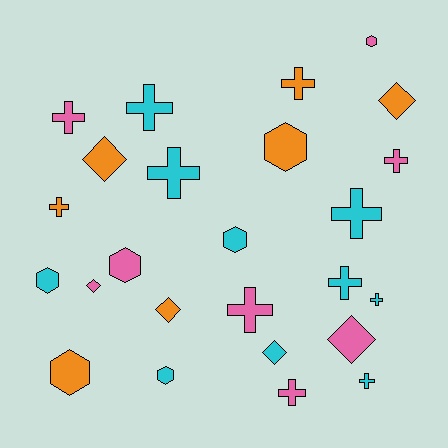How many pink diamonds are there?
There are 2 pink diamonds.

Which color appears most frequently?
Cyan, with 10 objects.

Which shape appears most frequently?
Cross, with 12 objects.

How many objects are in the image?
There are 25 objects.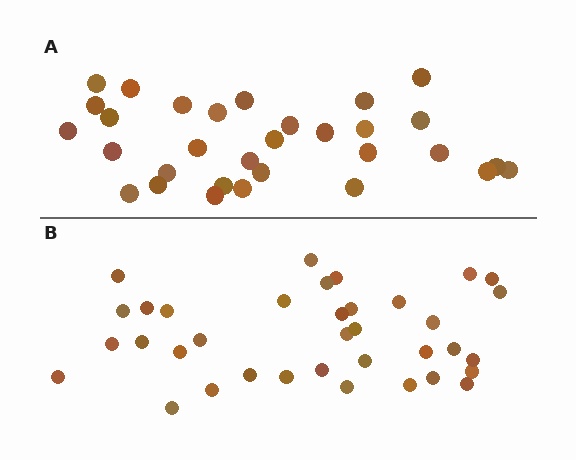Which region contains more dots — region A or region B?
Region B (the bottom region) has more dots.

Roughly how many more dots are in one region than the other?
Region B has about 5 more dots than region A.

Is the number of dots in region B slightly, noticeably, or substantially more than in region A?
Region B has only slightly more — the two regions are fairly close. The ratio is roughly 1.2 to 1.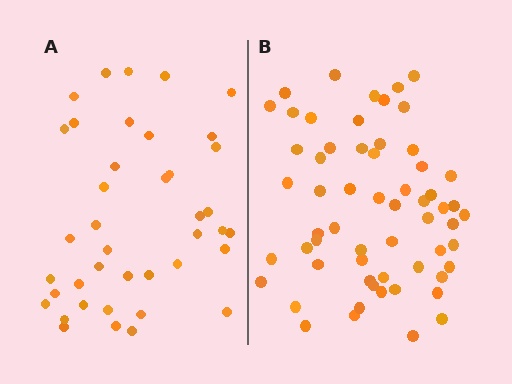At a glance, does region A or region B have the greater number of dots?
Region B (the right region) has more dots.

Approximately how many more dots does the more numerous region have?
Region B has approximately 20 more dots than region A.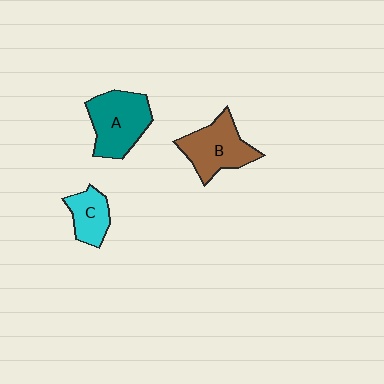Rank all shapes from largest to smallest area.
From largest to smallest: A (teal), B (brown), C (cyan).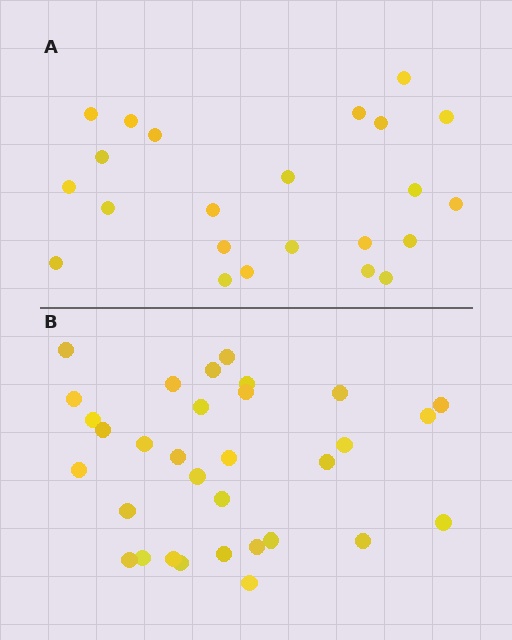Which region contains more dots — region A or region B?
Region B (the bottom region) has more dots.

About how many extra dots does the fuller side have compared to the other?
Region B has roughly 8 or so more dots than region A.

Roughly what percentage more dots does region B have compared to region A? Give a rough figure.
About 40% more.